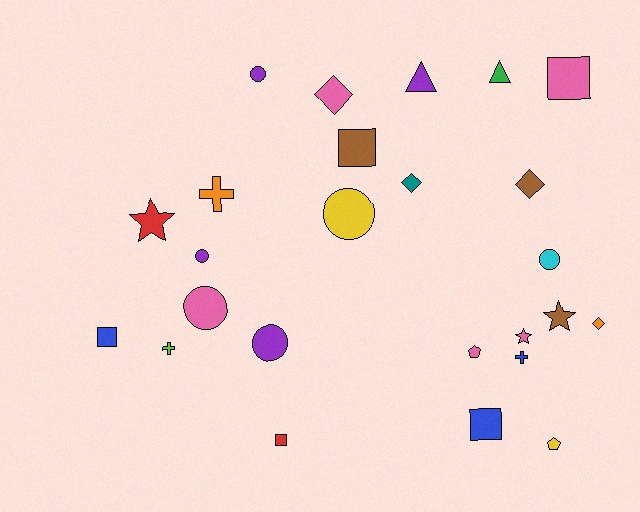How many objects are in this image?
There are 25 objects.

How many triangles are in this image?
There are 2 triangles.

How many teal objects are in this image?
There is 1 teal object.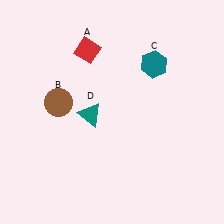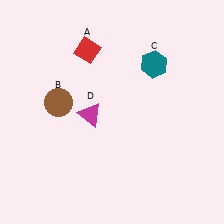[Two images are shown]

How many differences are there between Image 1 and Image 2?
There is 1 difference between the two images.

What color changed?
The triangle (D) changed from teal in Image 1 to magenta in Image 2.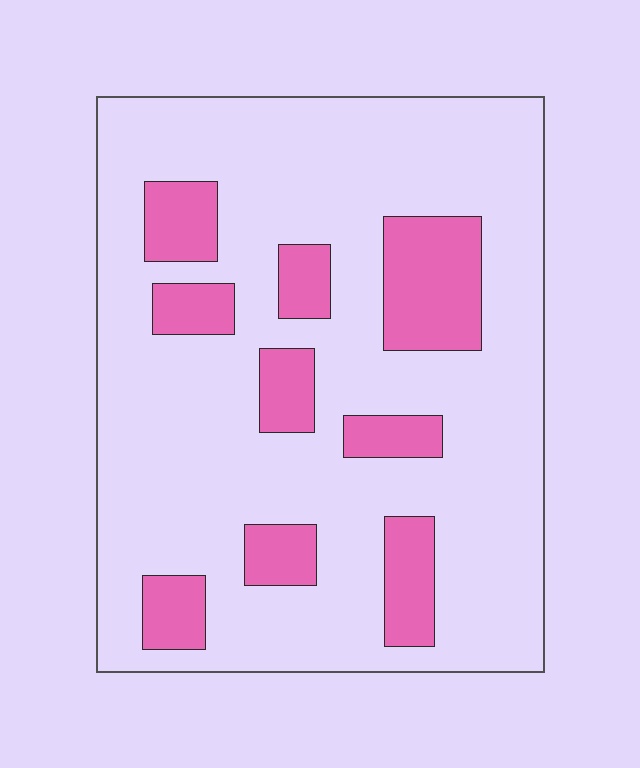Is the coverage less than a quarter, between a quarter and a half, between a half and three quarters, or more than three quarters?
Less than a quarter.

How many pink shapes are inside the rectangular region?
9.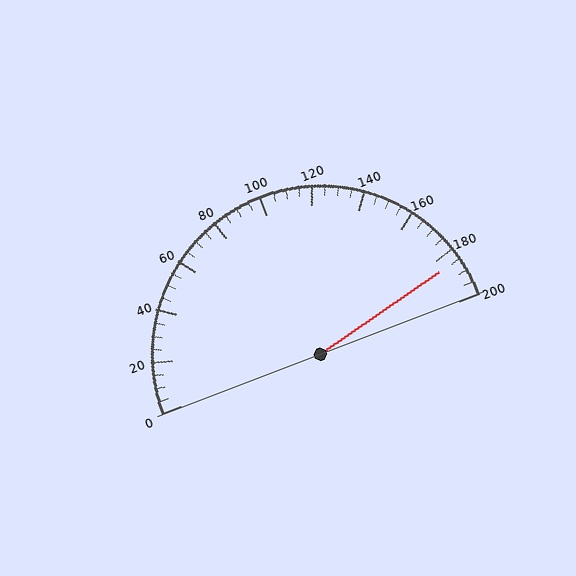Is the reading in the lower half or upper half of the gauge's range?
The reading is in the upper half of the range (0 to 200).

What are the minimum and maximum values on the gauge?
The gauge ranges from 0 to 200.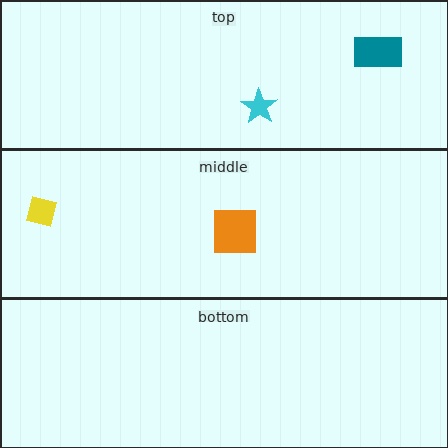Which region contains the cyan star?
The top region.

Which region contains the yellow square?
The middle region.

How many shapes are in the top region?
2.